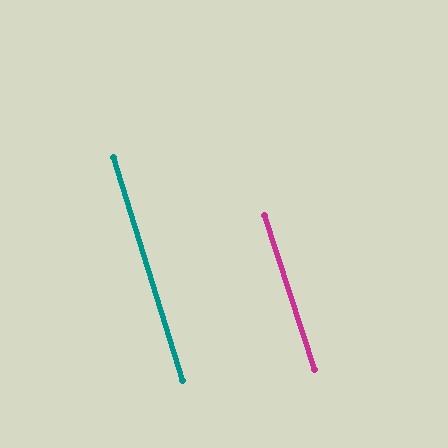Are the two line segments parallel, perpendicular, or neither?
Parallel — their directions differ by only 0.8°.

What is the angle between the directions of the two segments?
Approximately 1 degree.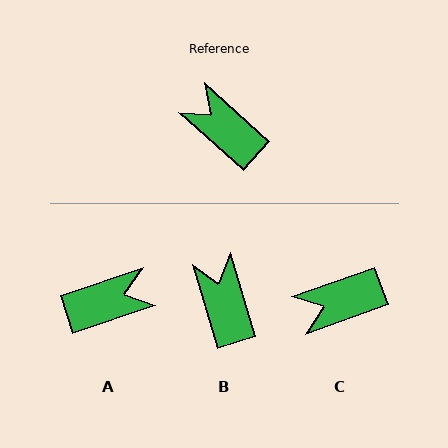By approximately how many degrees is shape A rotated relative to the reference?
Approximately 120 degrees clockwise.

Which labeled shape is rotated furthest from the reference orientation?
A, about 120 degrees away.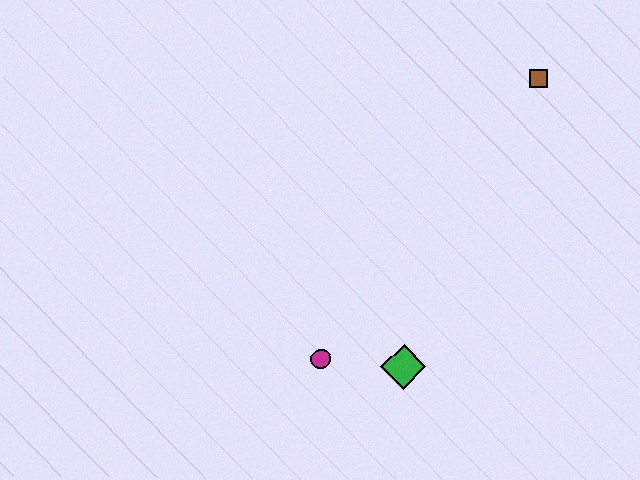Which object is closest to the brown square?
The green diamond is closest to the brown square.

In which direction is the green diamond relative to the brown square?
The green diamond is below the brown square.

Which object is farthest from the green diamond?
The brown square is farthest from the green diamond.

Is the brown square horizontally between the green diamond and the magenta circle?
No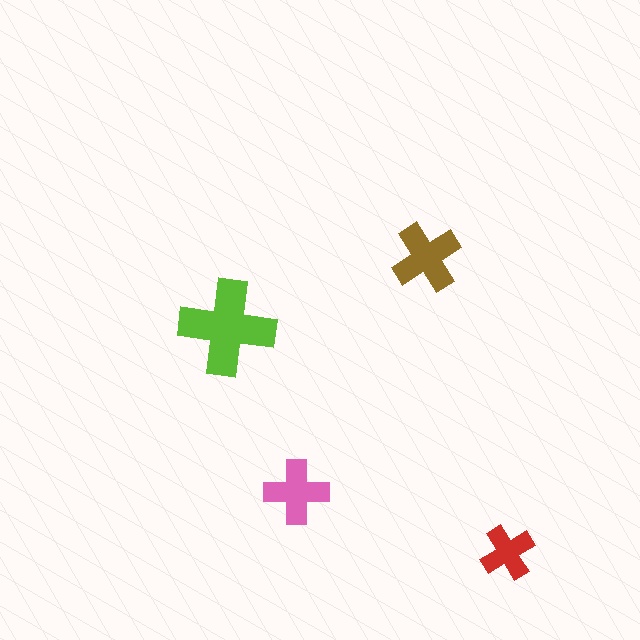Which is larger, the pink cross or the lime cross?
The lime one.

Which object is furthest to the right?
The red cross is rightmost.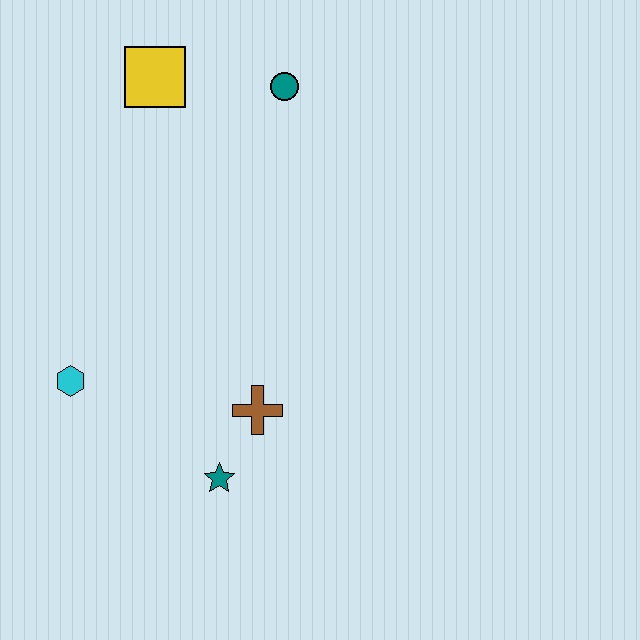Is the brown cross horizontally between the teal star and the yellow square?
No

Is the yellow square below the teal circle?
No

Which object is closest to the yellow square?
The teal circle is closest to the yellow square.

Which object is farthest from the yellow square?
The teal star is farthest from the yellow square.